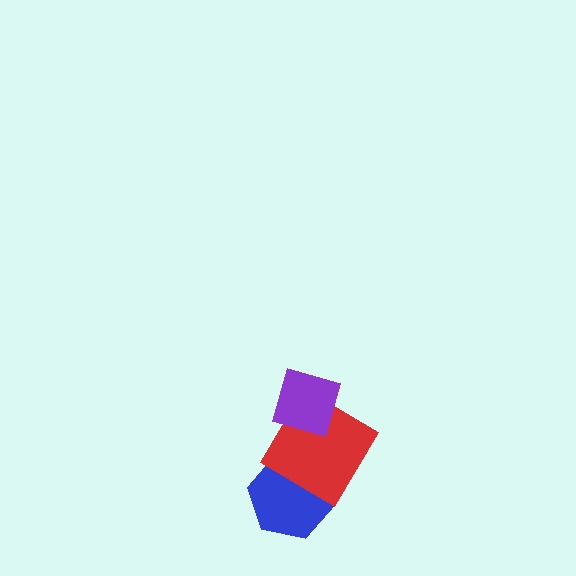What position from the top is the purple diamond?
The purple diamond is 1st from the top.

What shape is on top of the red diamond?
The purple diamond is on top of the red diamond.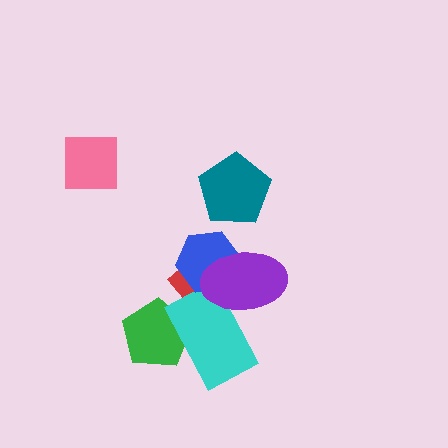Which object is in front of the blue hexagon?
The purple ellipse is in front of the blue hexagon.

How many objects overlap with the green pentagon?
1 object overlaps with the green pentagon.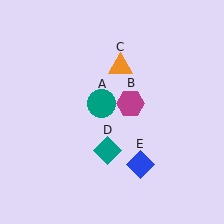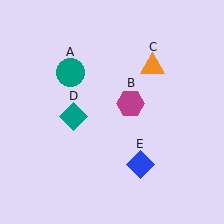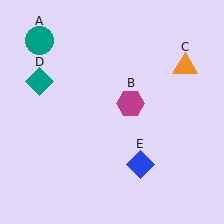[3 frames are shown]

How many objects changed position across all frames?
3 objects changed position: teal circle (object A), orange triangle (object C), teal diamond (object D).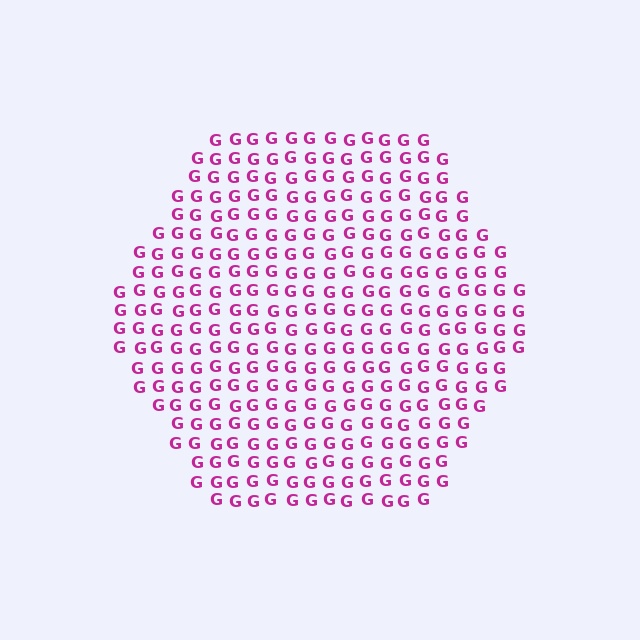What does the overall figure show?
The overall figure shows a hexagon.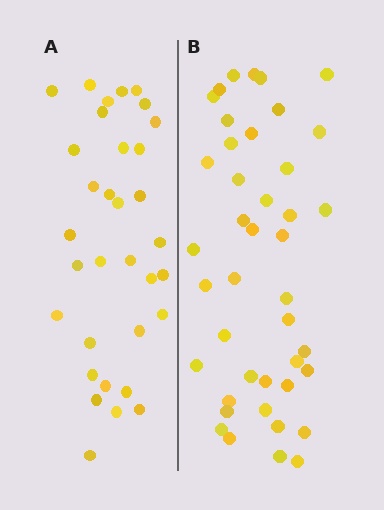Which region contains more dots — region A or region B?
Region B (the right region) has more dots.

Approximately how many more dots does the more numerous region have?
Region B has roughly 8 or so more dots than region A.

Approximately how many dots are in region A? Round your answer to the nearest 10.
About 30 dots. (The exact count is 33, which rounds to 30.)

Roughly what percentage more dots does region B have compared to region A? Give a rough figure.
About 25% more.